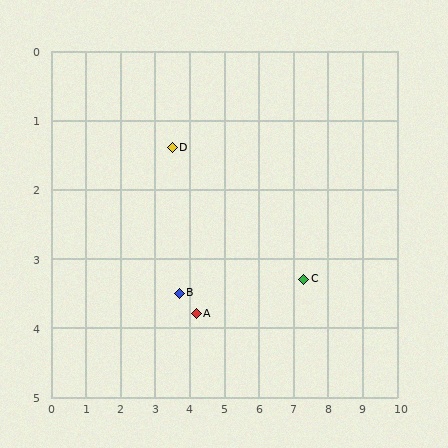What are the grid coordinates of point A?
Point A is at approximately (4.2, 3.8).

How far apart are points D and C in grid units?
Points D and C are about 4.2 grid units apart.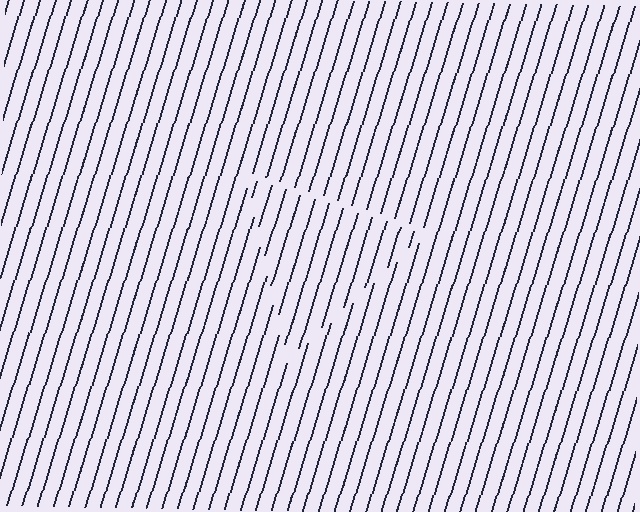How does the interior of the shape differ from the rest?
The interior of the shape contains the same grating, shifted by half a period — the contour is defined by the phase discontinuity where line-ends from the inner and outer gratings abut.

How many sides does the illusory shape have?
3 sides — the line-ends trace a triangle.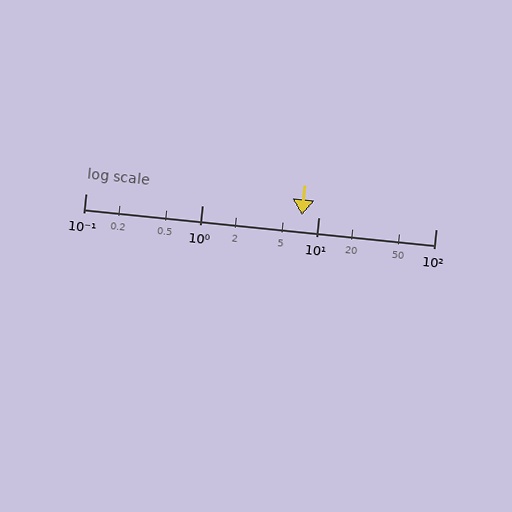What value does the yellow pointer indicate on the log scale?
The pointer indicates approximately 7.1.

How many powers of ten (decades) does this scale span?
The scale spans 3 decades, from 0.1 to 100.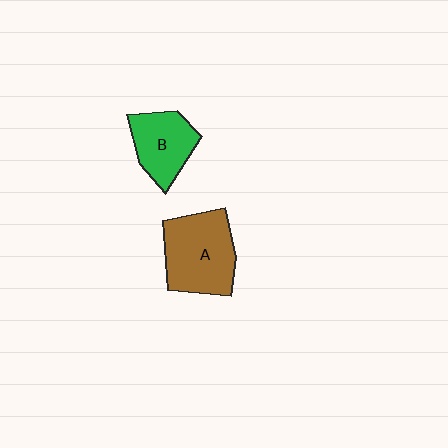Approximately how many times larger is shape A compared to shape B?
Approximately 1.4 times.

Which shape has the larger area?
Shape A (brown).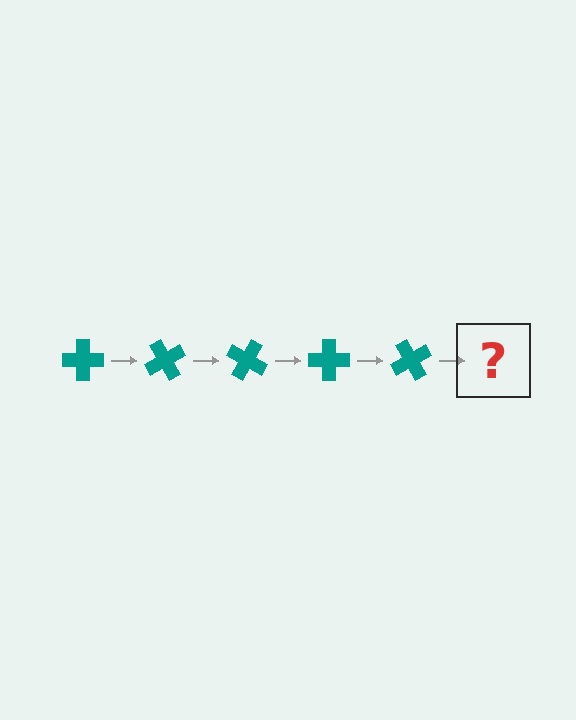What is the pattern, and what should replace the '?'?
The pattern is that the cross rotates 60 degrees each step. The '?' should be a teal cross rotated 300 degrees.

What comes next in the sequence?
The next element should be a teal cross rotated 300 degrees.